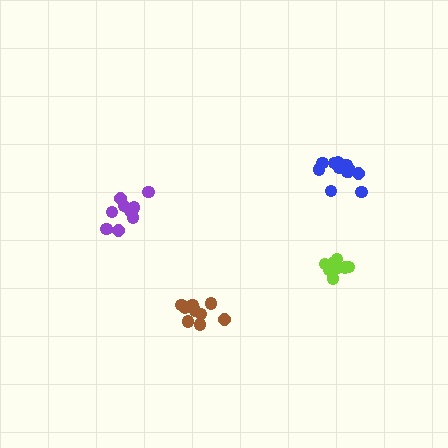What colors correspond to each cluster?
The clusters are colored: lime, purple, blue, brown.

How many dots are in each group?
Group 1: 8 dots, Group 2: 9 dots, Group 3: 13 dots, Group 4: 9 dots (39 total).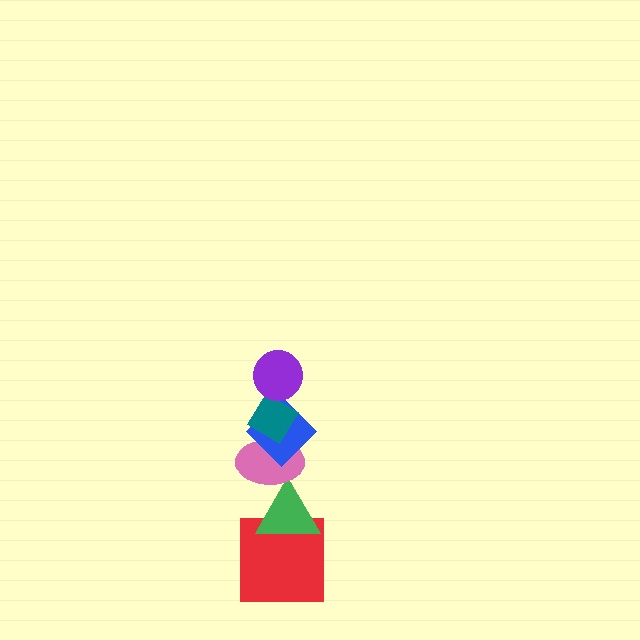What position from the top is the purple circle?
The purple circle is 1st from the top.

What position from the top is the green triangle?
The green triangle is 5th from the top.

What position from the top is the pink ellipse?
The pink ellipse is 4th from the top.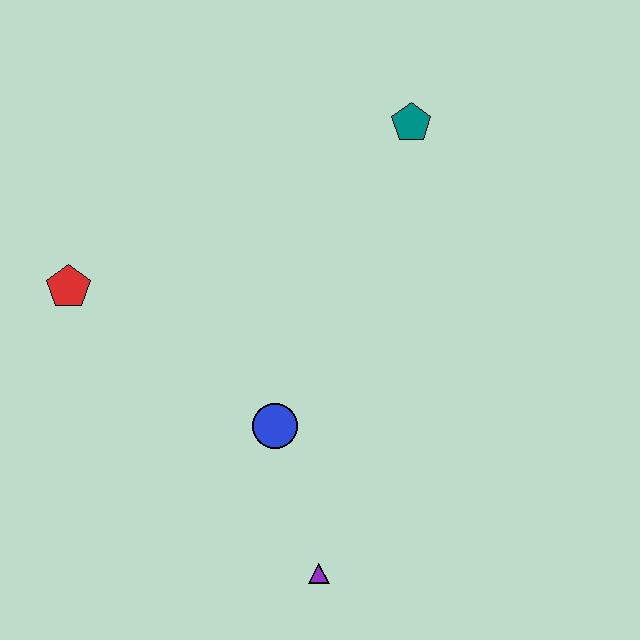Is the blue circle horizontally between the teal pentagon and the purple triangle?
No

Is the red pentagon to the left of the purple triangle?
Yes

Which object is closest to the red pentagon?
The blue circle is closest to the red pentagon.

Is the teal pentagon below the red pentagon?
No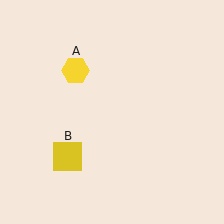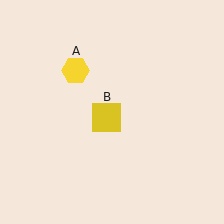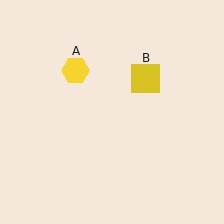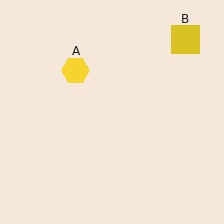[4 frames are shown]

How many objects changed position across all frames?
1 object changed position: yellow square (object B).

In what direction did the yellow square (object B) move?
The yellow square (object B) moved up and to the right.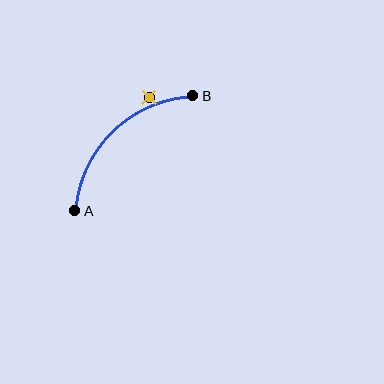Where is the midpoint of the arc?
The arc midpoint is the point on the curve farthest from the straight line joining A and B. It sits above and to the left of that line.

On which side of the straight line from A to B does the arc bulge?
The arc bulges above and to the left of the straight line connecting A and B.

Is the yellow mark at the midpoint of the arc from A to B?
No — the yellow mark does not lie on the arc at all. It sits slightly outside the curve.